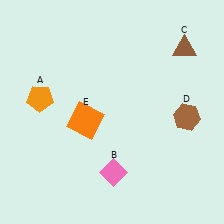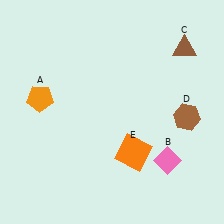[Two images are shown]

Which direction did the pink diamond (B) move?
The pink diamond (B) moved right.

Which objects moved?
The objects that moved are: the pink diamond (B), the orange square (E).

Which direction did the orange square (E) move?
The orange square (E) moved right.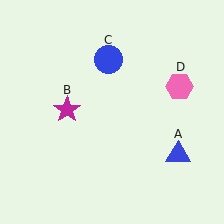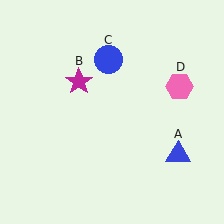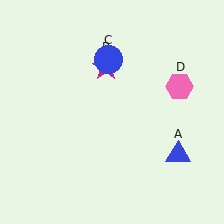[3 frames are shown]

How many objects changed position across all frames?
1 object changed position: magenta star (object B).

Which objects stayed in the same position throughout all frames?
Blue triangle (object A) and blue circle (object C) and pink hexagon (object D) remained stationary.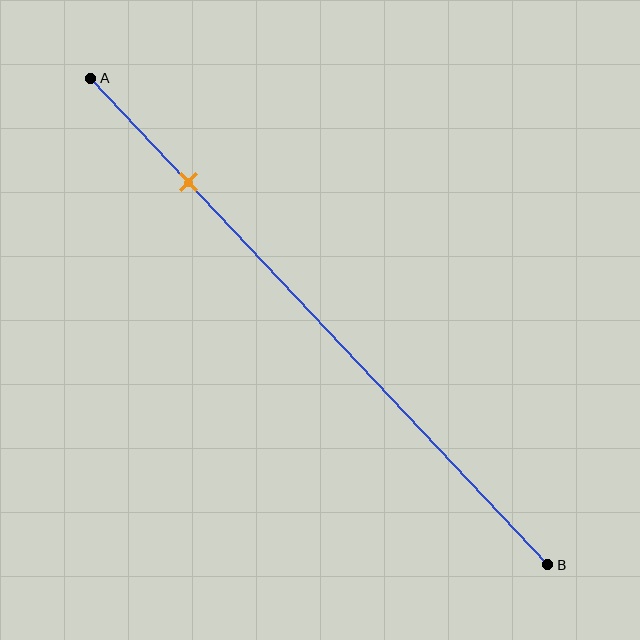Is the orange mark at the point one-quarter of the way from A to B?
No, the mark is at about 20% from A, not at the 25% one-quarter point.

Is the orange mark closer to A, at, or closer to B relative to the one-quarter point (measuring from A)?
The orange mark is closer to point A than the one-quarter point of segment AB.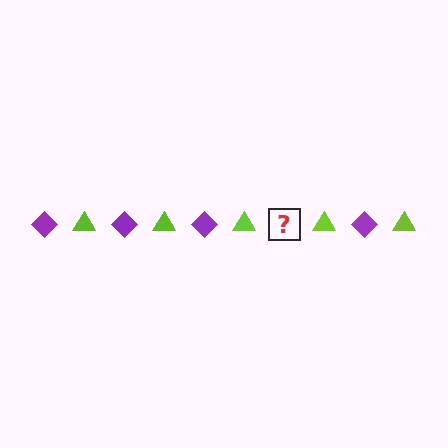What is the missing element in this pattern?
The missing element is a purple diamond.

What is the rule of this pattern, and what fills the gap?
The rule is that the pattern alternates between purple diamond and lime triangle. The gap should be filled with a purple diamond.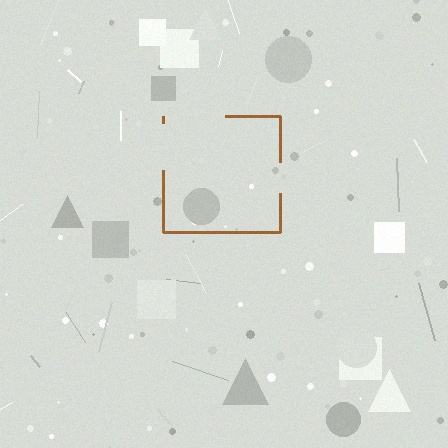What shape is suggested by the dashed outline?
The dashed outline suggests a square.